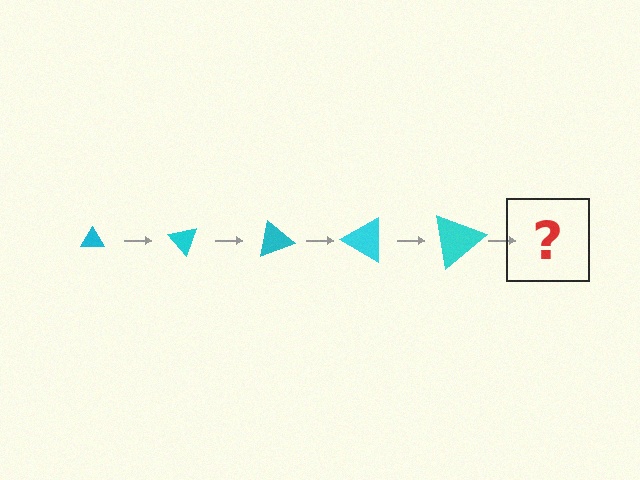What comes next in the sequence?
The next element should be a triangle, larger than the previous one and rotated 250 degrees from the start.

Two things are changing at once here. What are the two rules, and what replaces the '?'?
The two rules are that the triangle grows larger each step and it rotates 50 degrees each step. The '?' should be a triangle, larger than the previous one and rotated 250 degrees from the start.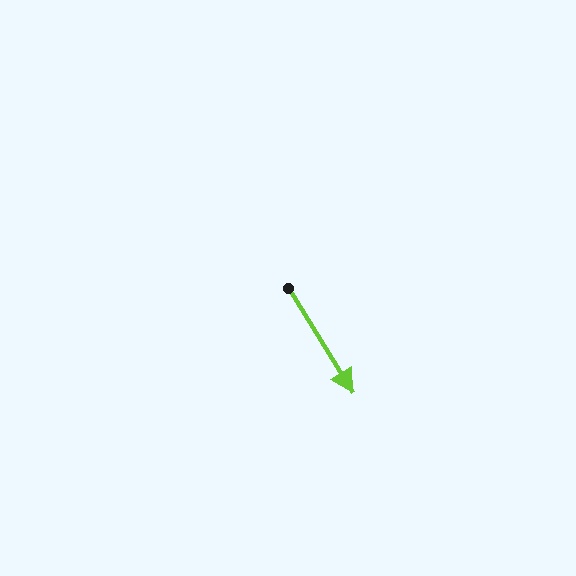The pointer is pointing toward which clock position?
Roughly 5 o'clock.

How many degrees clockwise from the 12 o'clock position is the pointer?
Approximately 148 degrees.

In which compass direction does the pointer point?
Southeast.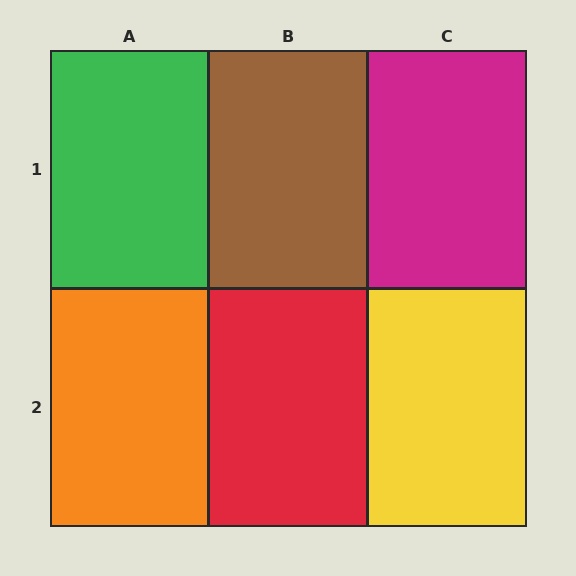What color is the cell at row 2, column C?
Yellow.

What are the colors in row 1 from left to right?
Green, brown, magenta.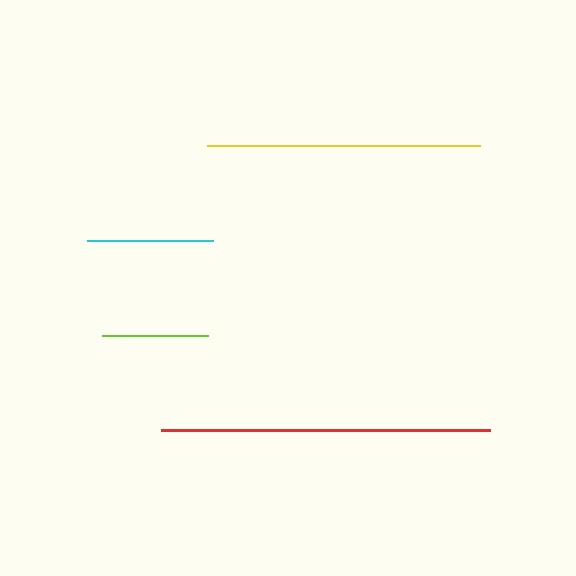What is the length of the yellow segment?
The yellow segment is approximately 273 pixels long.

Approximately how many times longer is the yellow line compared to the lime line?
The yellow line is approximately 2.6 times the length of the lime line.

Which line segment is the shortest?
The lime line is the shortest at approximately 106 pixels.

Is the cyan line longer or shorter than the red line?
The red line is longer than the cyan line.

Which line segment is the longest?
The red line is the longest at approximately 328 pixels.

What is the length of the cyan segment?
The cyan segment is approximately 126 pixels long.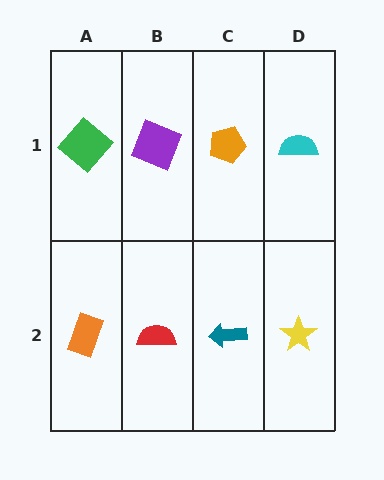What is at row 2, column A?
An orange rectangle.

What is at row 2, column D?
A yellow star.